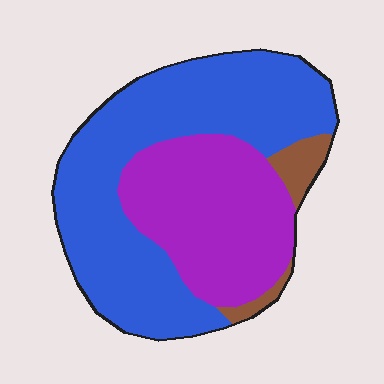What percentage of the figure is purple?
Purple takes up about three eighths (3/8) of the figure.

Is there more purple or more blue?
Blue.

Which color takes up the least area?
Brown, at roughly 5%.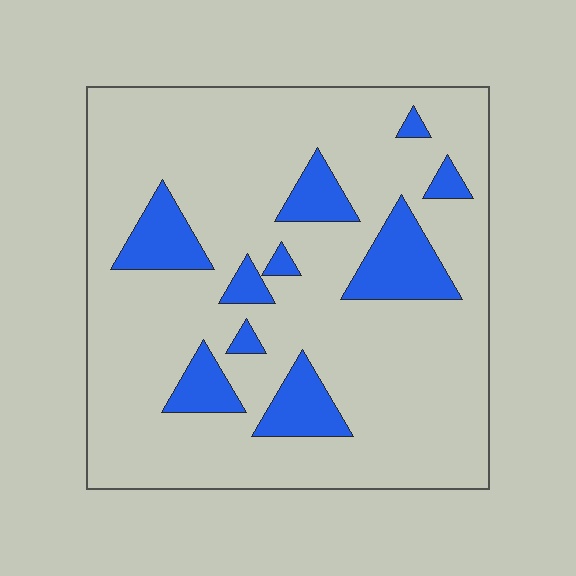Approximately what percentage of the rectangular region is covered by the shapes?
Approximately 15%.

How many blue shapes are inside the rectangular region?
10.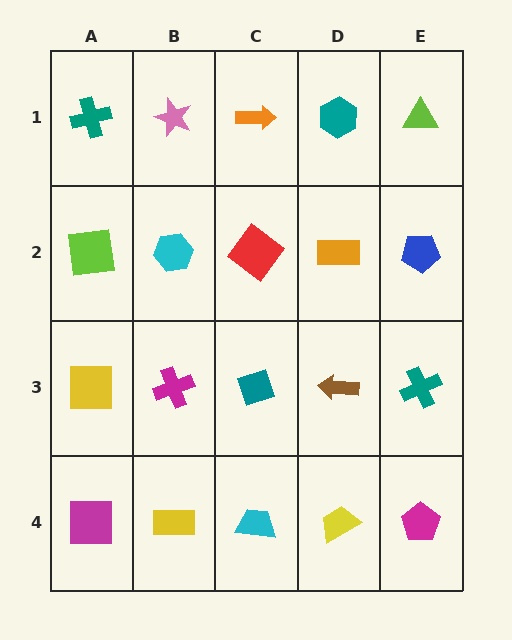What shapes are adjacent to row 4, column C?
A teal diamond (row 3, column C), a yellow rectangle (row 4, column B), a yellow trapezoid (row 4, column D).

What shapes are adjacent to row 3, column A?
A lime square (row 2, column A), a magenta square (row 4, column A), a magenta cross (row 3, column B).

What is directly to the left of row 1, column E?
A teal hexagon.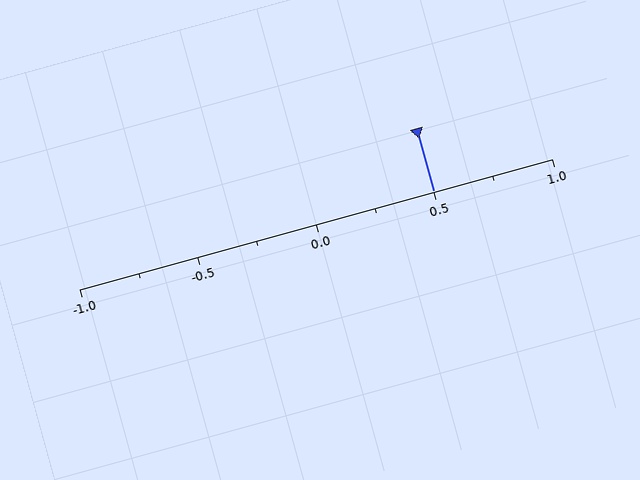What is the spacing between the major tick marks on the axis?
The major ticks are spaced 0.5 apart.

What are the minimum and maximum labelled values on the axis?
The axis runs from -1.0 to 1.0.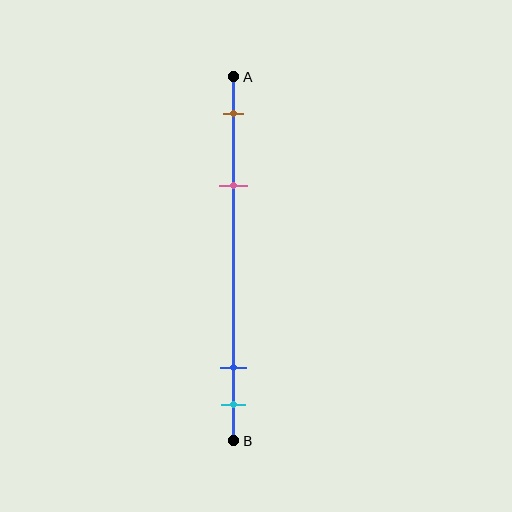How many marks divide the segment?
There are 4 marks dividing the segment.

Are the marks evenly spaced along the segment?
No, the marks are not evenly spaced.